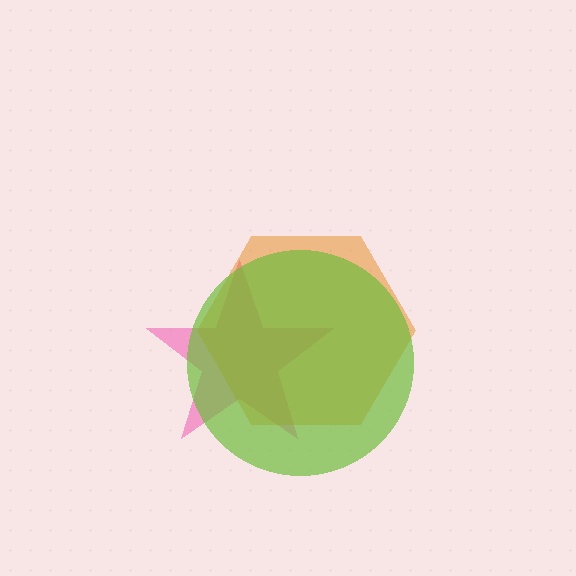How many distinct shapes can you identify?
There are 3 distinct shapes: a pink star, an orange hexagon, a lime circle.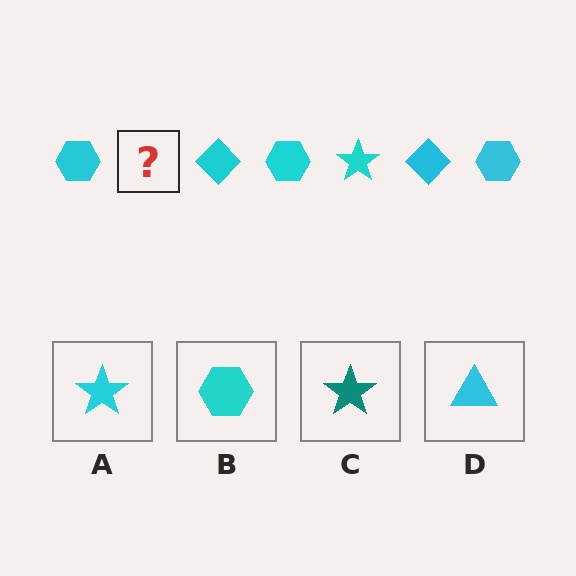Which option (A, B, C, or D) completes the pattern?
A.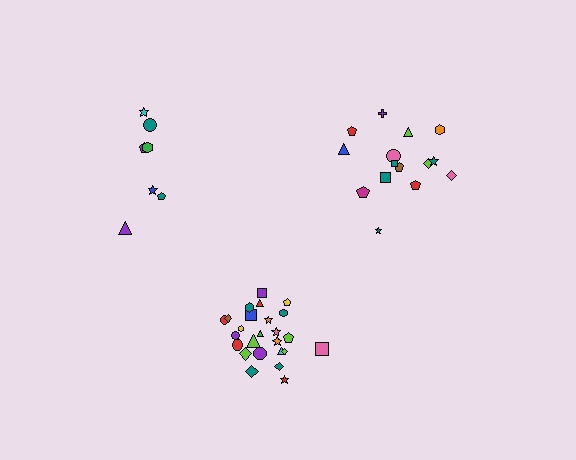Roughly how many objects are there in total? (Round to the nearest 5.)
Roughly 45 objects in total.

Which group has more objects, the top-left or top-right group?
The top-right group.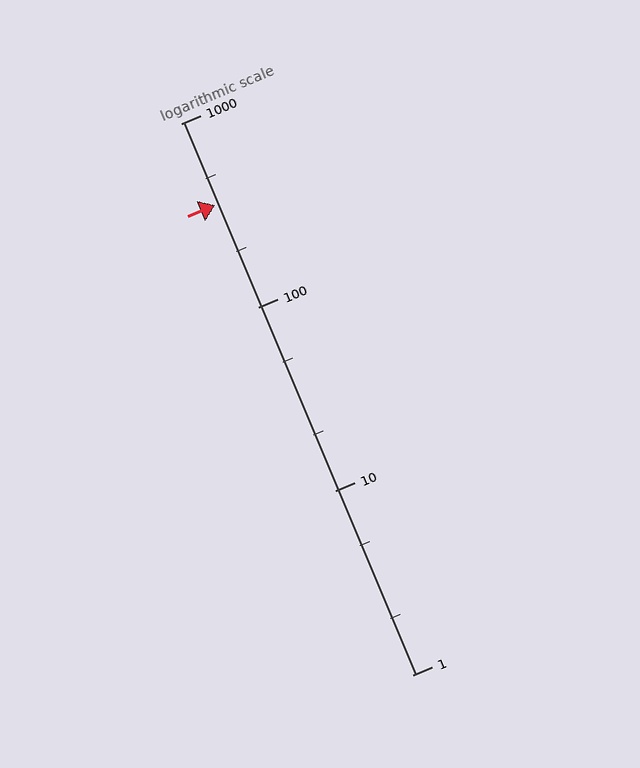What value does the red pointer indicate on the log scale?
The pointer indicates approximately 360.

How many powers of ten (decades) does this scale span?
The scale spans 3 decades, from 1 to 1000.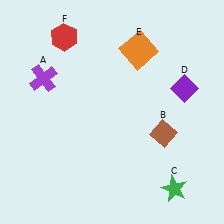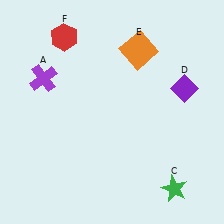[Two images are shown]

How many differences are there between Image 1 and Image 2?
There is 1 difference between the two images.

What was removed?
The brown diamond (B) was removed in Image 2.